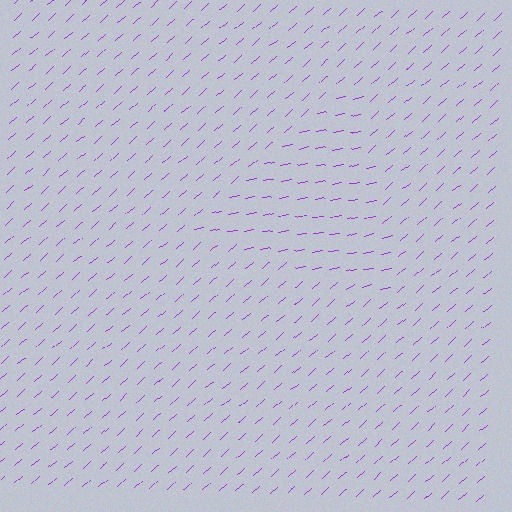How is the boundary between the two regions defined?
The boundary is defined purely by a change in line orientation (approximately 31 degrees difference). All lines are the same color and thickness.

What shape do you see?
I see a triangle.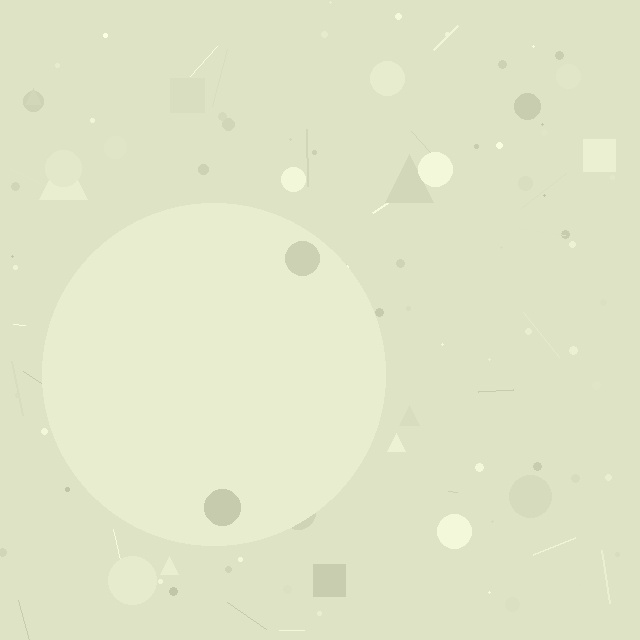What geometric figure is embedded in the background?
A circle is embedded in the background.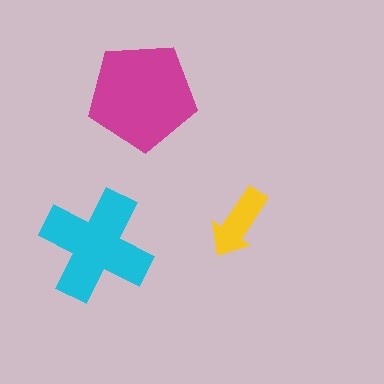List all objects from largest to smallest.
The magenta pentagon, the cyan cross, the yellow arrow.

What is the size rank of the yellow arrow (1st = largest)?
3rd.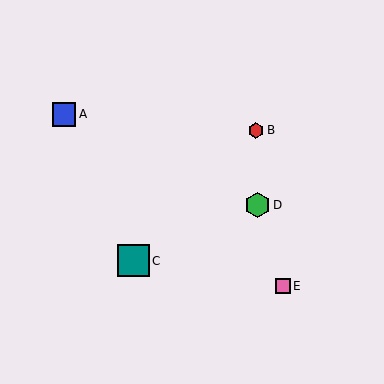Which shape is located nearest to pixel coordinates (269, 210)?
The green hexagon (labeled D) at (258, 205) is nearest to that location.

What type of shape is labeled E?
Shape E is a pink square.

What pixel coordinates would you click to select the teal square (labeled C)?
Click at (133, 261) to select the teal square C.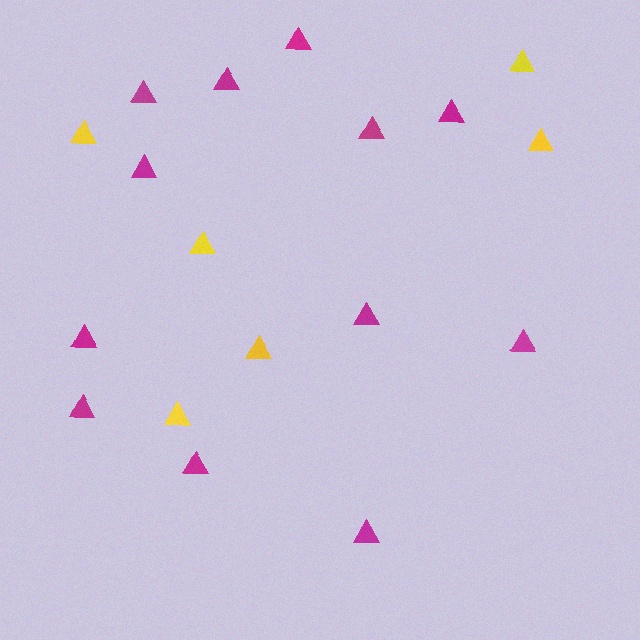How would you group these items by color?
There are 2 groups: one group of magenta triangles (12) and one group of yellow triangles (6).